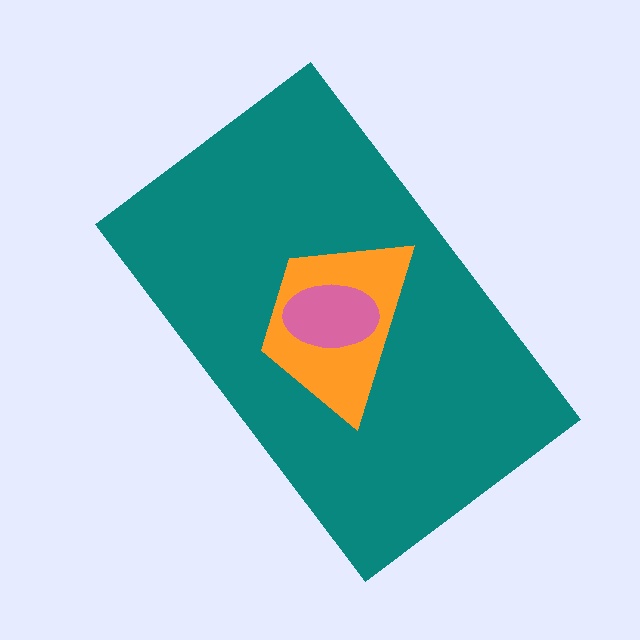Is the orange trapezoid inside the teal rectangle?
Yes.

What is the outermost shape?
The teal rectangle.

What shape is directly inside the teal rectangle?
The orange trapezoid.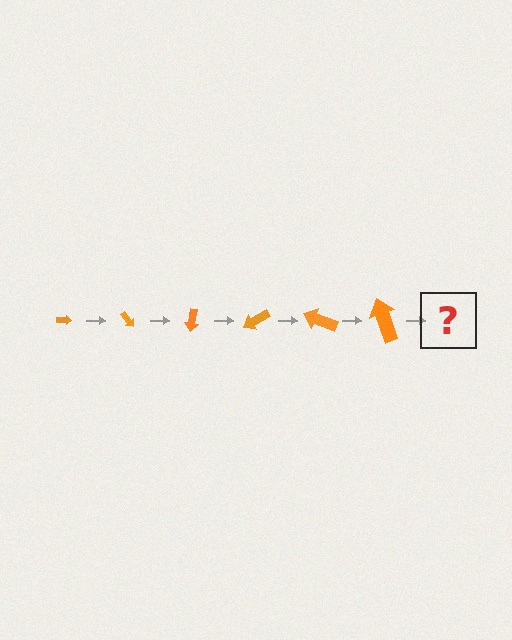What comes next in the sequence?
The next element should be an arrow, larger than the previous one and rotated 300 degrees from the start.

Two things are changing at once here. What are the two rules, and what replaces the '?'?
The two rules are that the arrow grows larger each step and it rotates 50 degrees each step. The '?' should be an arrow, larger than the previous one and rotated 300 degrees from the start.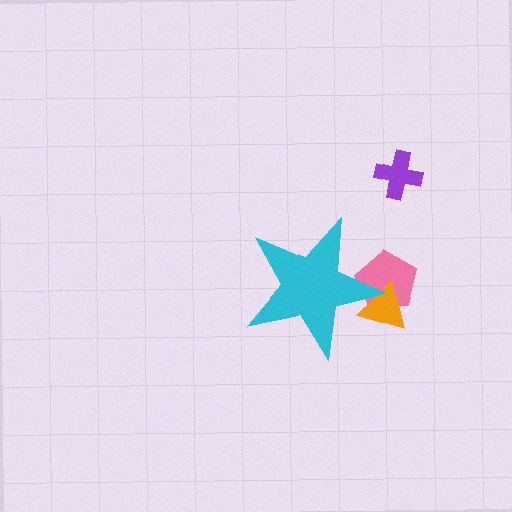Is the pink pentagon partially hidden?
Yes, the pink pentagon is partially hidden behind the cyan star.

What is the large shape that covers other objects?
A cyan star.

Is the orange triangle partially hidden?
Yes, the orange triangle is partially hidden behind the cyan star.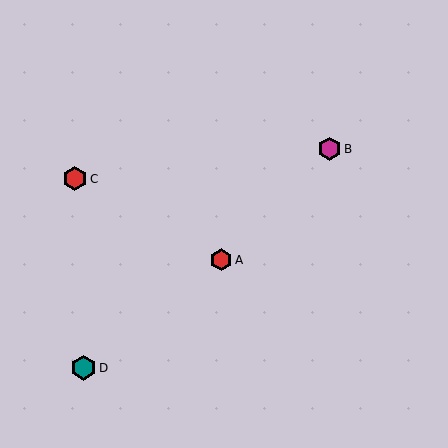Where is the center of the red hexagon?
The center of the red hexagon is at (221, 260).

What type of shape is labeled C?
Shape C is a red hexagon.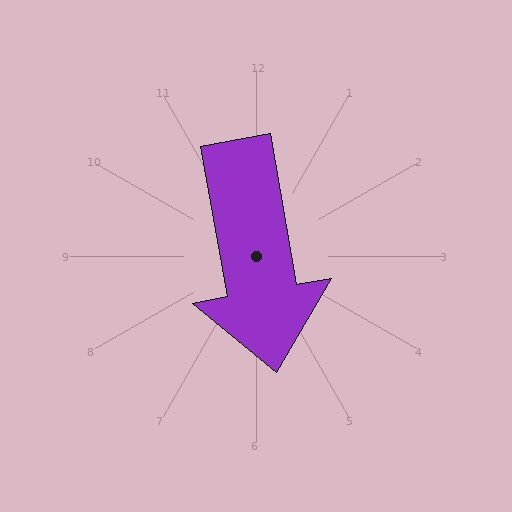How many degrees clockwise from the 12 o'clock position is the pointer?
Approximately 170 degrees.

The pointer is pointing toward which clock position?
Roughly 6 o'clock.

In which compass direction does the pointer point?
South.